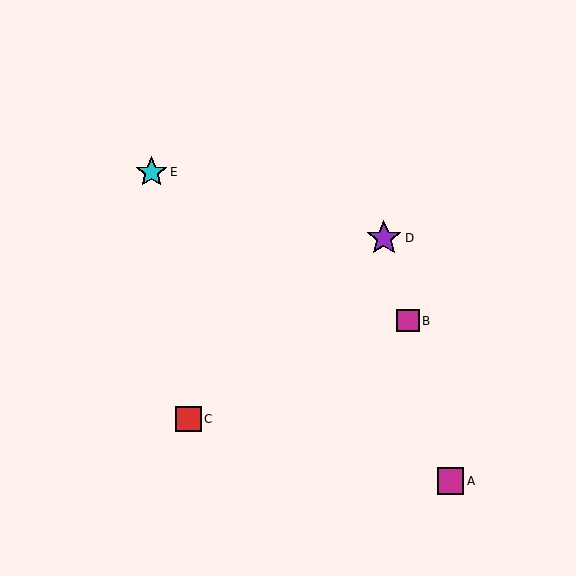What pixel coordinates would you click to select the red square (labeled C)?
Click at (189, 419) to select the red square C.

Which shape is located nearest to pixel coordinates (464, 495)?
The magenta square (labeled A) at (450, 481) is nearest to that location.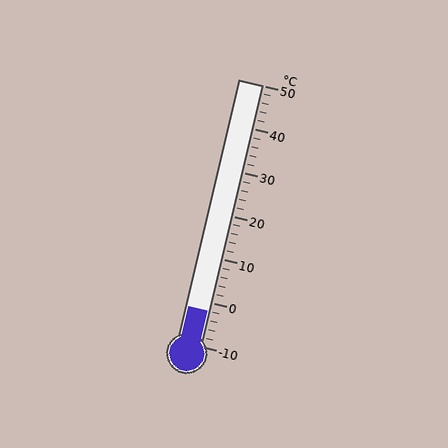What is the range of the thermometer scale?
The thermometer scale ranges from -10°C to 50°C.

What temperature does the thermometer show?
The thermometer shows approximately -2°C.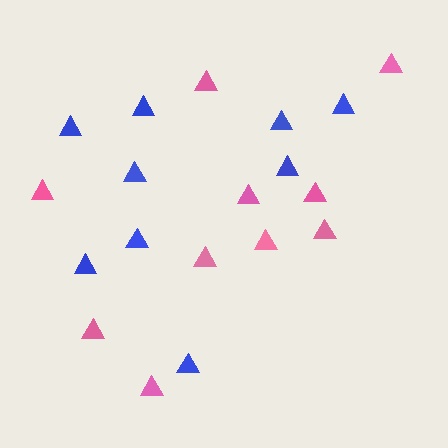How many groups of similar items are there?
There are 2 groups: one group of blue triangles (9) and one group of pink triangles (10).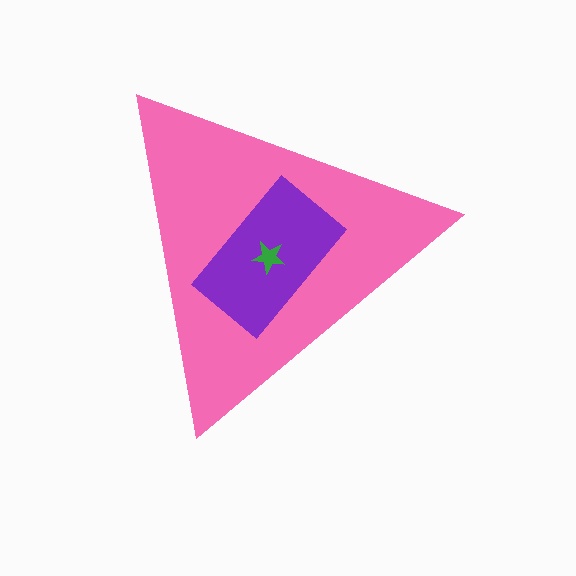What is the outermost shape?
The pink triangle.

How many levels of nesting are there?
3.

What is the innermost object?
The green star.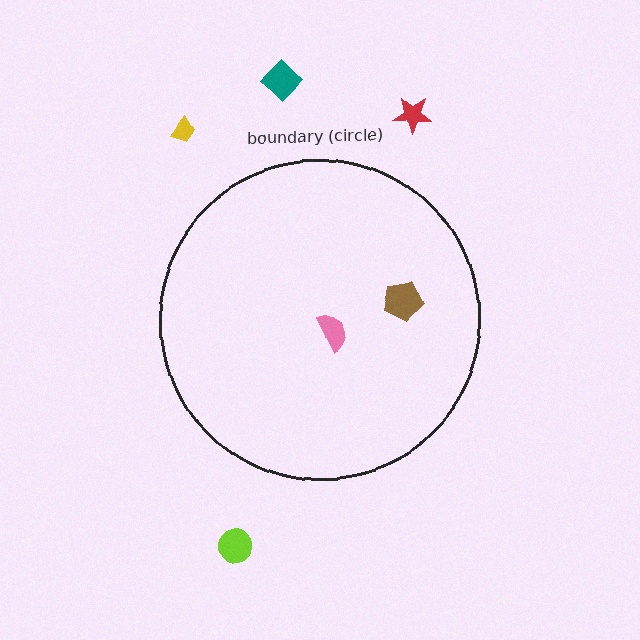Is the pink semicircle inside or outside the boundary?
Inside.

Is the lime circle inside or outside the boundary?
Outside.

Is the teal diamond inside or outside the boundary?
Outside.